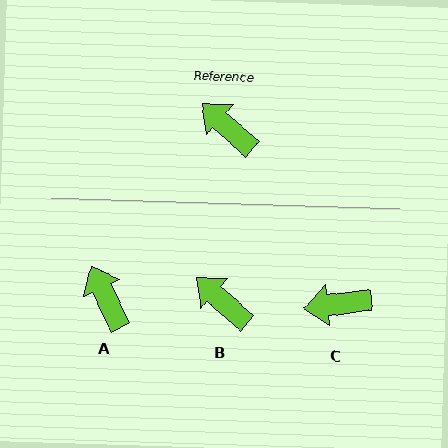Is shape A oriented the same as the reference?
No, it is off by about 22 degrees.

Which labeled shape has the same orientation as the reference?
B.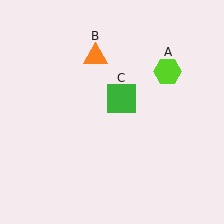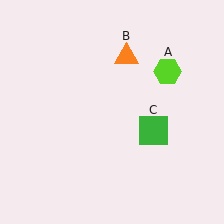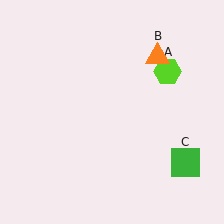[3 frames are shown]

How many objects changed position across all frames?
2 objects changed position: orange triangle (object B), green square (object C).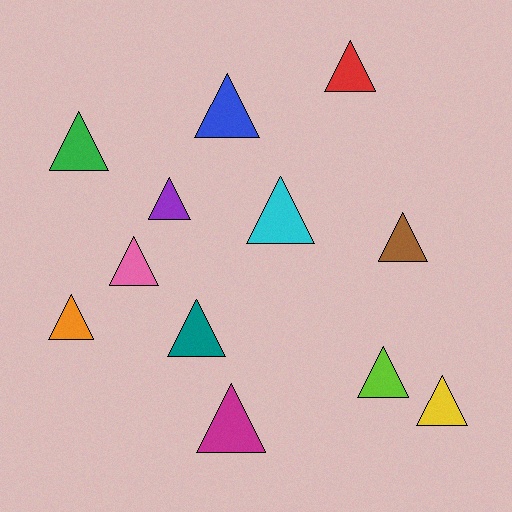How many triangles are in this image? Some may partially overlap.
There are 12 triangles.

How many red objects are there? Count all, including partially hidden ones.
There is 1 red object.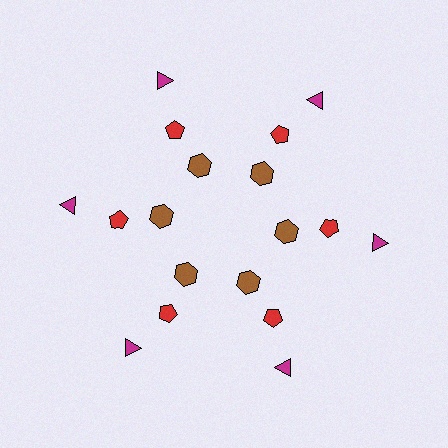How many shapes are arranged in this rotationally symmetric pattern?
There are 18 shapes, arranged in 6 groups of 3.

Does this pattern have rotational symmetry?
Yes, this pattern has 6-fold rotational symmetry. It looks the same after rotating 60 degrees around the center.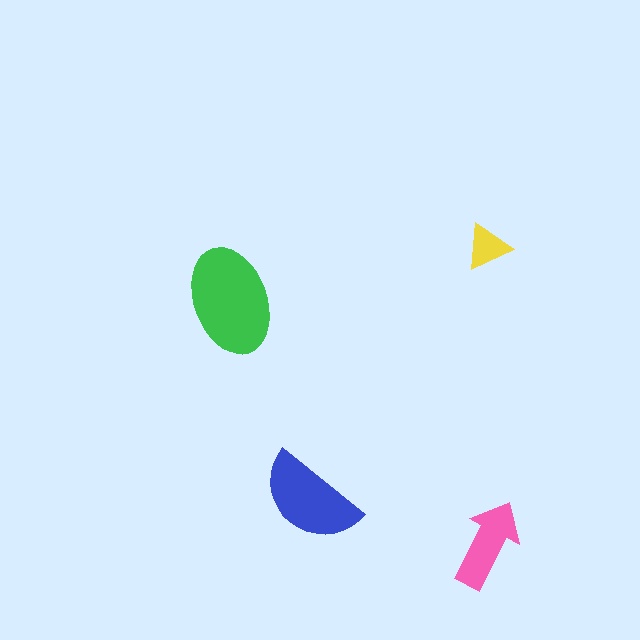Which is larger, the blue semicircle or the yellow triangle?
The blue semicircle.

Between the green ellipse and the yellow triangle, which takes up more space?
The green ellipse.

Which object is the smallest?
The yellow triangle.